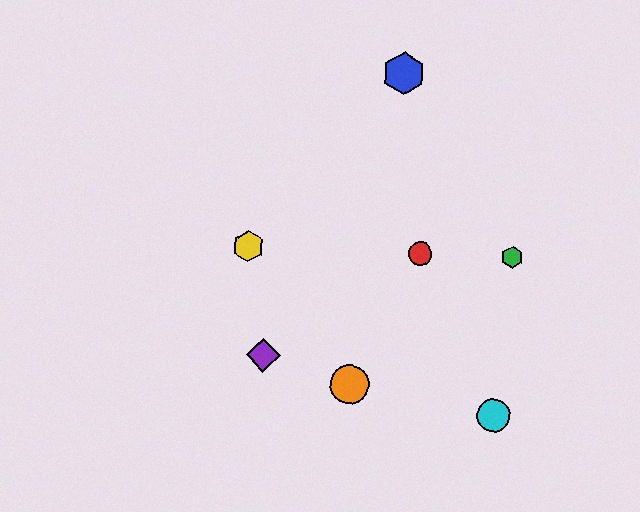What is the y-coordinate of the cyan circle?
The cyan circle is at y≈416.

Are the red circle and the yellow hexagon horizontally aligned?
Yes, both are at y≈254.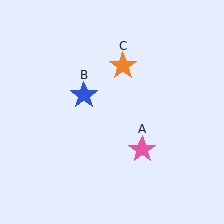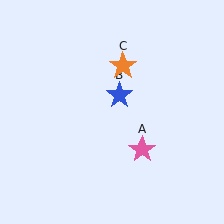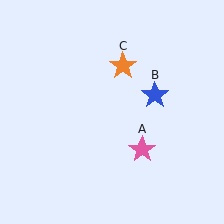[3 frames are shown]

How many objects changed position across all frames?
1 object changed position: blue star (object B).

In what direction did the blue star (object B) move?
The blue star (object B) moved right.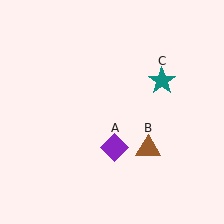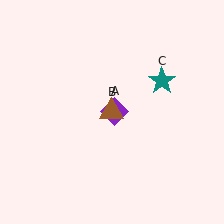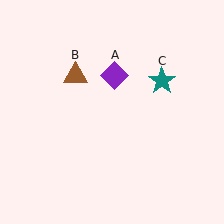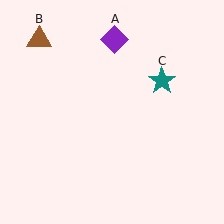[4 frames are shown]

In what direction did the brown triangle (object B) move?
The brown triangle (object B) moved up and to the left.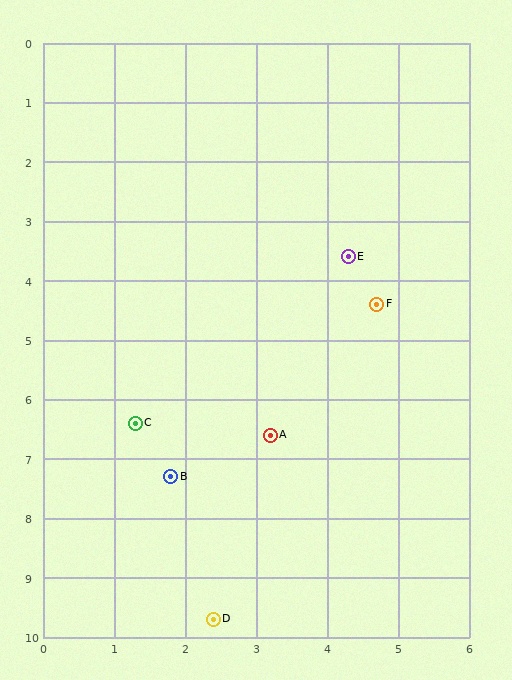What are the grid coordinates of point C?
Point C is at approximately (1.3, 6.4).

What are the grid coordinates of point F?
Point F is at approximately (4.7, 4.4).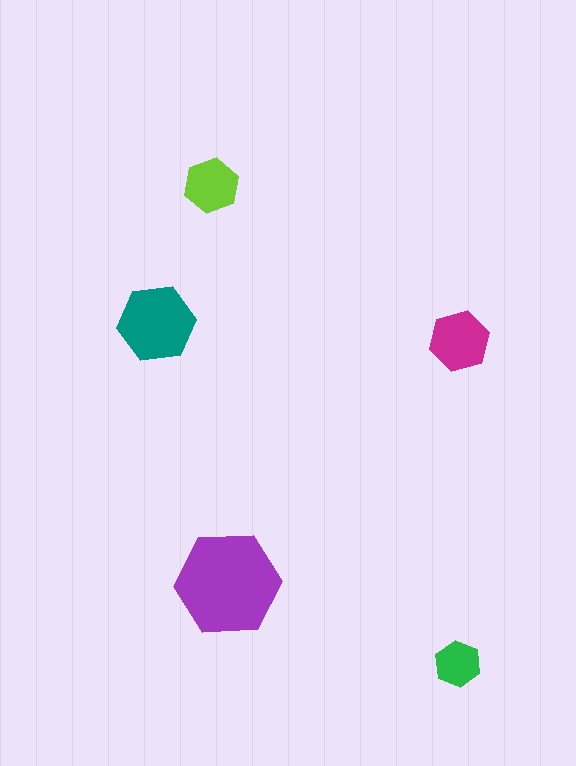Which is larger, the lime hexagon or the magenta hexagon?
The magenta one.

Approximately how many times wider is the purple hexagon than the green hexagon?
About 2.5 times wider.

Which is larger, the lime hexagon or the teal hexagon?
The teal one.